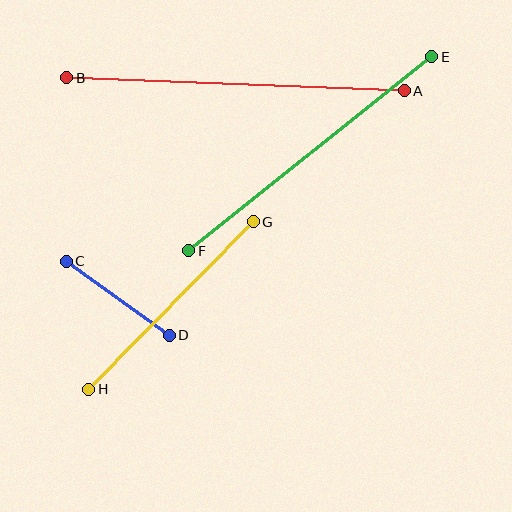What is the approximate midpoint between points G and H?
The midpoint is at approximately (171, 305) pixels.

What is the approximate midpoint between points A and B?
The midpoint is at approximately (235, 84) pixels.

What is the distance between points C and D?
The distance is approximately 127 pixels.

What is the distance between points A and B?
The distance is approximately 338 pixels.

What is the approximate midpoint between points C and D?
The midpoint is at approximately (118, 298) pixels.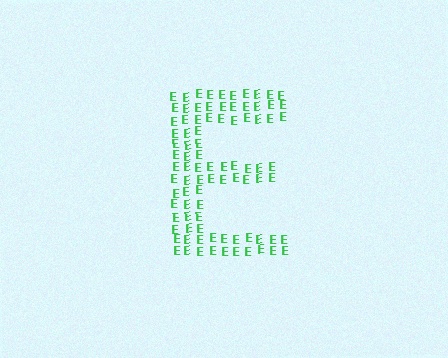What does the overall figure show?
The overall figure shows the letter E.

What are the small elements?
The small elements are letter E's.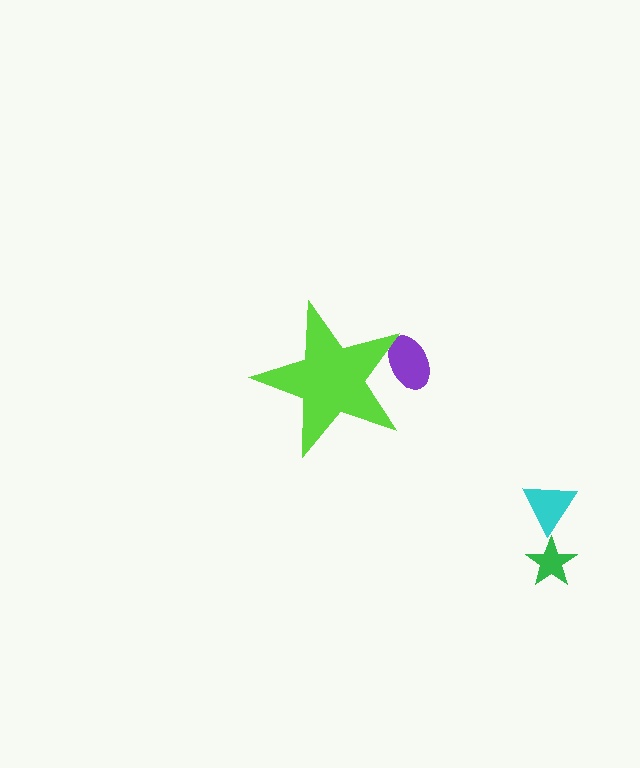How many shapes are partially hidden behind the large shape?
1 shape is partially hidden.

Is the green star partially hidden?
No, the green star is fully visible.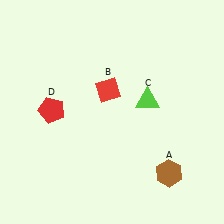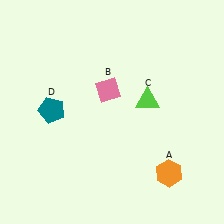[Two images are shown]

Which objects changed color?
A changed from brown to orange. B changed from red to pink. D changed from red to teal.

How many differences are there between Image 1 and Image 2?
There are 3 differences between the two images.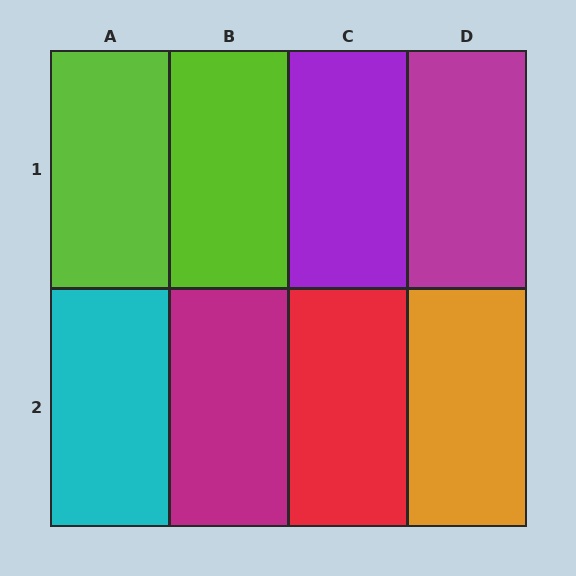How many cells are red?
1 cell is red.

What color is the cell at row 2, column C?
Red.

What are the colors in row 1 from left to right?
Lime, lime, purple, magenta.